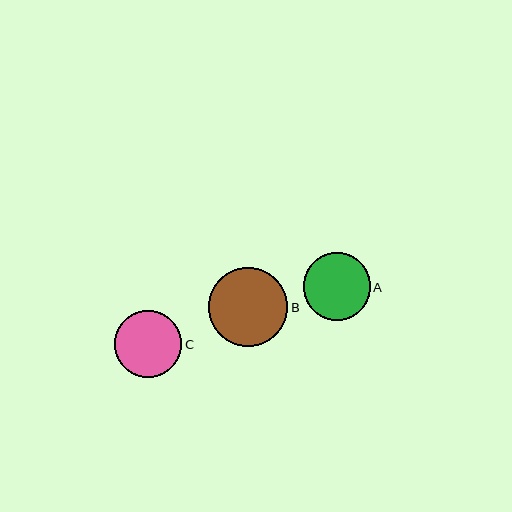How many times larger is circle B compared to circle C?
Circle B is approximately 1.2 times the size of circle C.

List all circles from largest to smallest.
From largest to smallest: B, C, A.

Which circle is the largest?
Circle B is the largest with a size of approximately 79 pixels.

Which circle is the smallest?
Circle A is the smallest with a size of approximately 67 pixels.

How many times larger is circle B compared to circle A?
Circle B is approximately 1.2 times the size of circle A.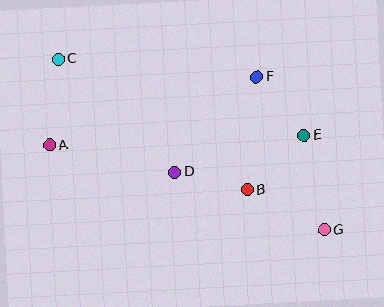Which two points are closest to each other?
Points B and D are closest to each other.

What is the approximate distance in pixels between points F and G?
The distance between F and G is approximately 168 pixels.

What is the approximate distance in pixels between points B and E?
The distance between B and E is approximately 78 pixels.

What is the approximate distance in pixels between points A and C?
The distance between A and C is approximately 86 pixels.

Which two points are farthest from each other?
Points C and G are farthest from each other.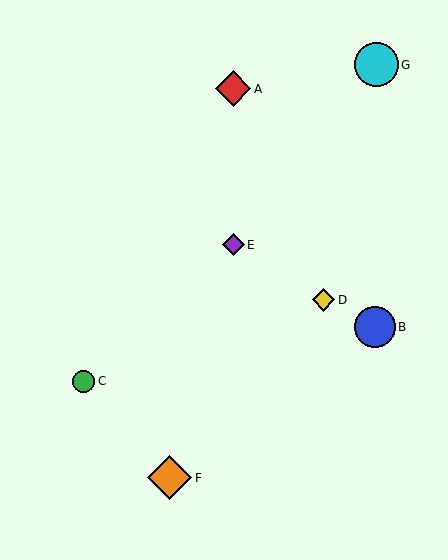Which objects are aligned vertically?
Objects A, E are aligned vertically.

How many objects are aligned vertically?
2 objects (A, E) are aligned vertically.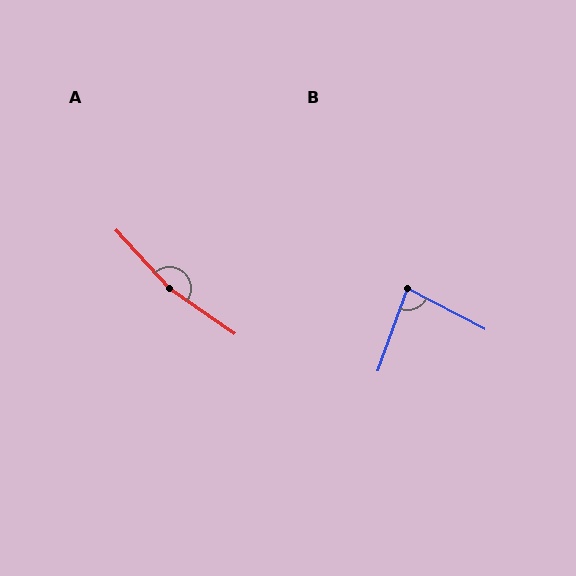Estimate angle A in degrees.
Approximately 167 degrees.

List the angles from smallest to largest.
B (82°), A (167°).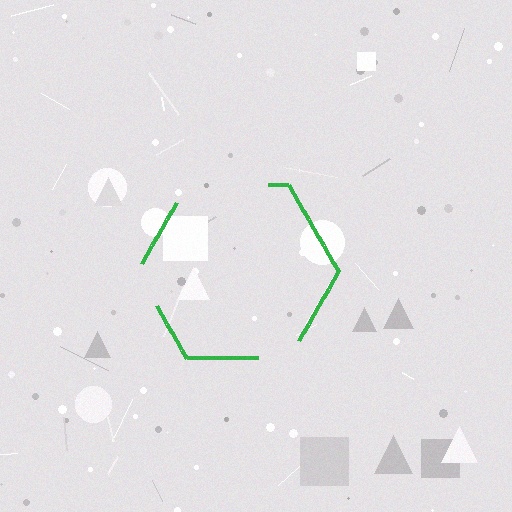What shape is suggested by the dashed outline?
The dashed outline suggests a hexagon.